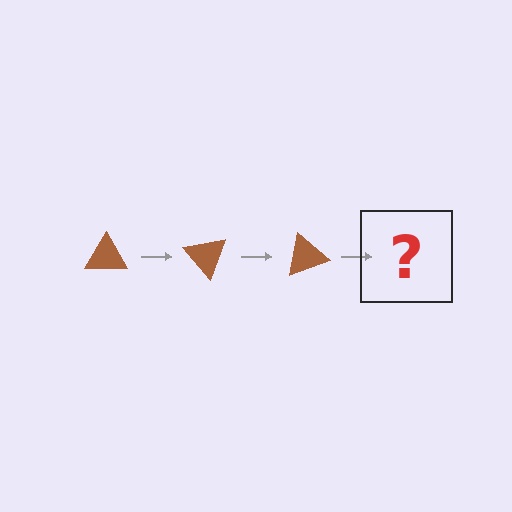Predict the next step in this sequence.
The next step is a brown triangle rotated 150 degrees.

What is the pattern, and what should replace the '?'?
The pattern is that the triangle rotates 50 degrees each step. The '?' should be a brown triangle rotated 150 degrees.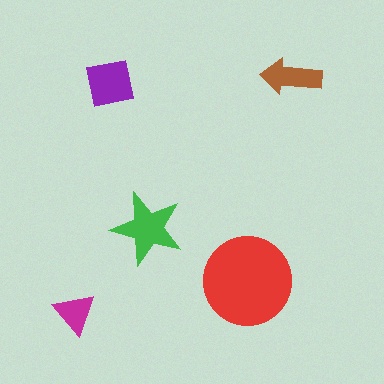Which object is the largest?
The red circle.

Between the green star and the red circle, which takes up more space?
The red circle.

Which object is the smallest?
The magenta triangle.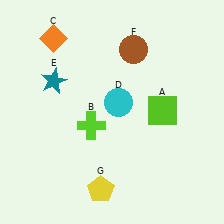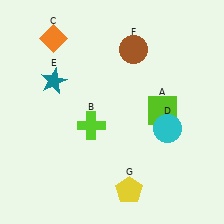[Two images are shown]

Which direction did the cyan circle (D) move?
The cyan circle (D) moved right.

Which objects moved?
The objects that moved are: the cyan circle (D), the yellow pentagon (G).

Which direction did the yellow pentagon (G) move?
The yellow pentagon (G) moved right.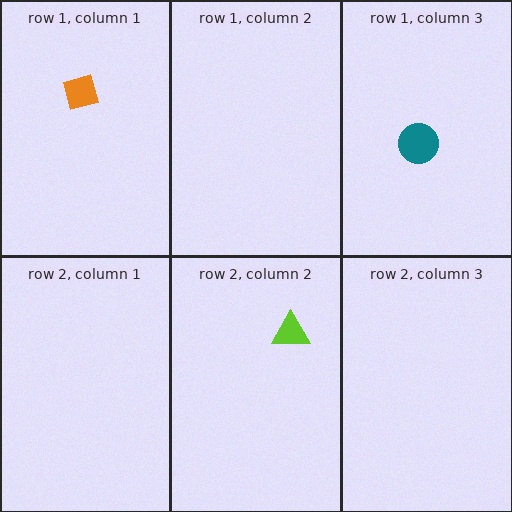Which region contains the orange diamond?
The row 1, column 1 region.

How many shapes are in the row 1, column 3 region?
1.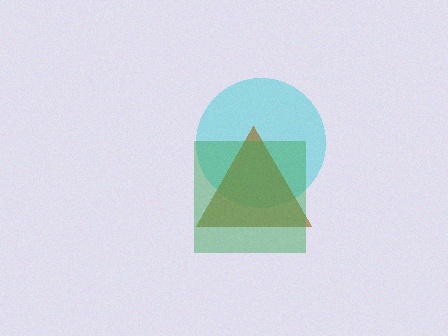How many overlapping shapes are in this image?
There are 3 overlapping shapes in the image.